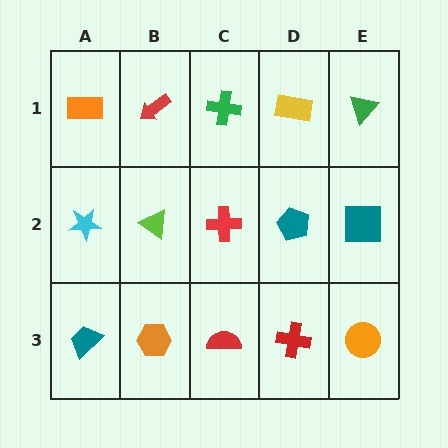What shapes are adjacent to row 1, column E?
A teal square (row 2, column E), a yellow rectangle (row 1, column D).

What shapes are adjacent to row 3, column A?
A cyan star (row 2, column A), an orange hexagon (row 3, column B).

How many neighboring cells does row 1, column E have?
2.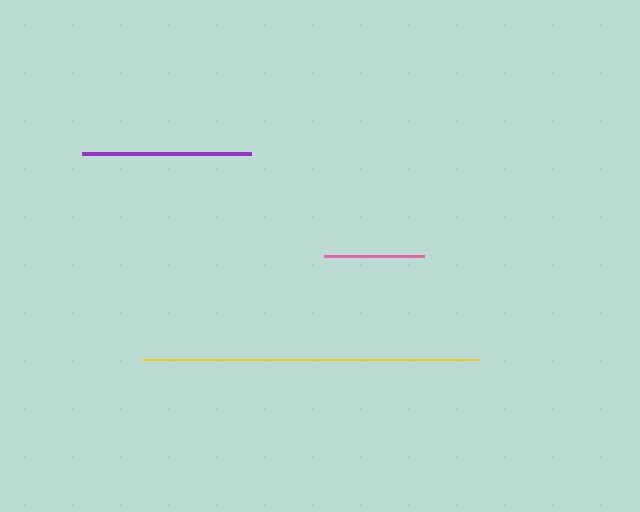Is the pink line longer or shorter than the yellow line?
The yellow line is longer than the pink line.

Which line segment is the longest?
The yellow line is the longest at approximately 336 pixels.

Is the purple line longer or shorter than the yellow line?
The yellow line is longer than the purple line.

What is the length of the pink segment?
The pink segment is approximately 100 pixels long.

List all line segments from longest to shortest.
From longest to shortest: yellow, purple, pink.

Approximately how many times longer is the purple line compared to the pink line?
The purple line is approximately 1.7 times the length of the pink line.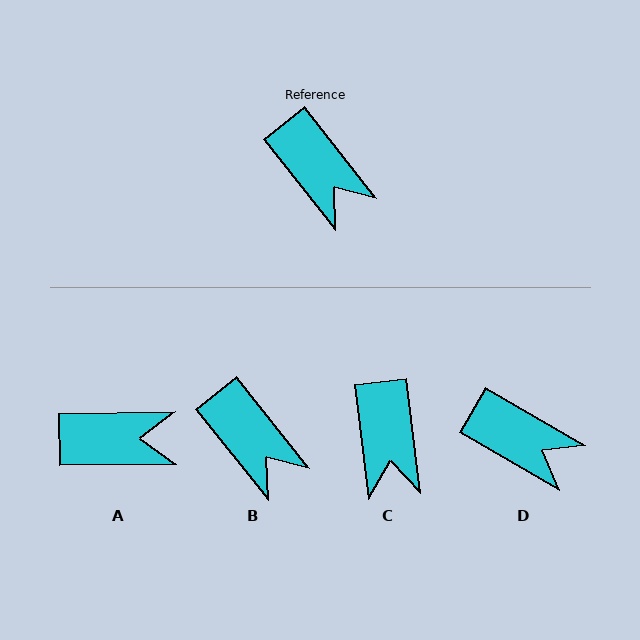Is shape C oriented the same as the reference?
No, it is off by about 32 degrees.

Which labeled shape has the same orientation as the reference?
B.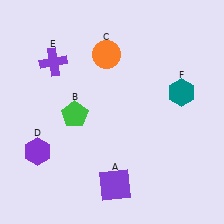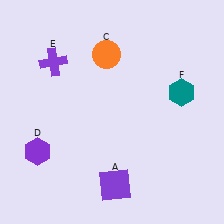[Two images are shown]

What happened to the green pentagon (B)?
The green pentagon (B) was removed in Image 2. It was in the bottom-left area of Image 1.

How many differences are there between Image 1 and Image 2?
There is 1 difference between the two images.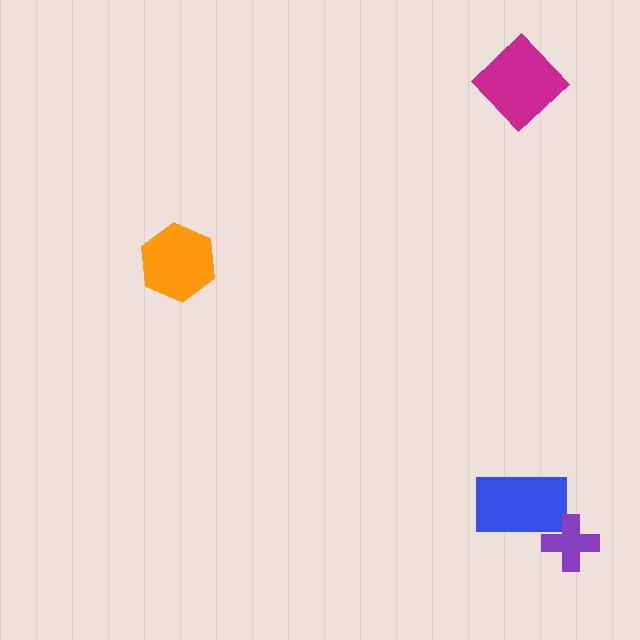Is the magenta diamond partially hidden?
No, no other shape covers it.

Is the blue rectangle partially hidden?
Yes, it is partially covered by another shape.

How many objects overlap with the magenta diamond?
0 objects overlap with the magenta diamond.